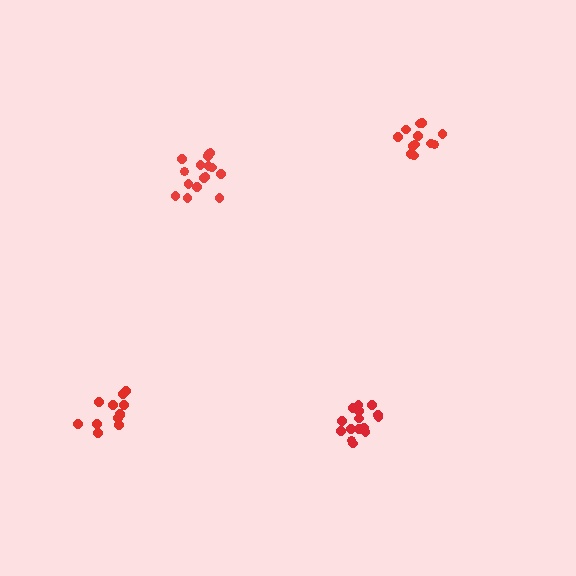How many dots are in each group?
Group 1: 16 dots, Group 2: 15 dots, Group 3: 12 dots, Group 4: 12 dots (55 total).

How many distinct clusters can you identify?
There are 4 distinct clusters.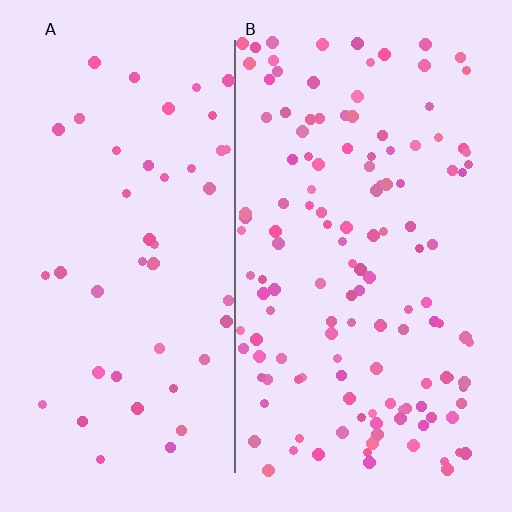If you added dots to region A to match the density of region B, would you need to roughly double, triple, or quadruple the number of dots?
Approximately triple.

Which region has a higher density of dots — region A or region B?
B (the right).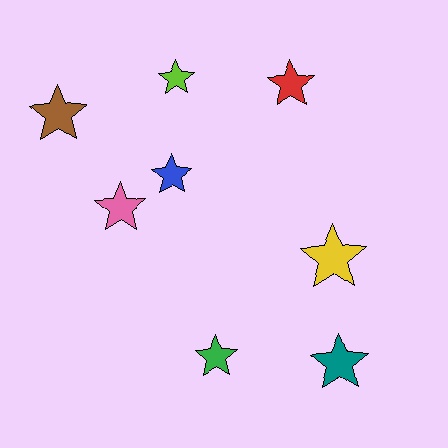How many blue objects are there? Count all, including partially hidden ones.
There is 1 blue object.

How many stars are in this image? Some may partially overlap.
There are 8 stars.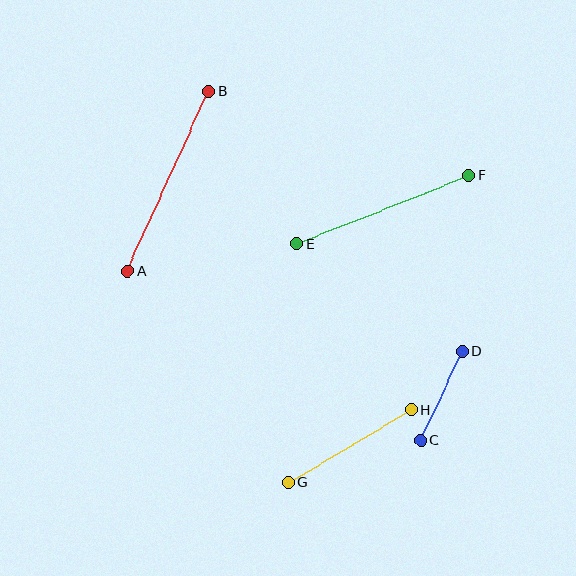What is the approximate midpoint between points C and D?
The midpoint is at approximately (441, 396) pixels.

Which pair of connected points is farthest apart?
Points A and B are farthest apart.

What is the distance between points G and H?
The distance is approximately 143 pixels.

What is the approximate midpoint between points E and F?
The midpoint is at approximately (383, 210) pixels.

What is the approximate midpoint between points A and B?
The midpoint is at approximately (168, 181) pixels.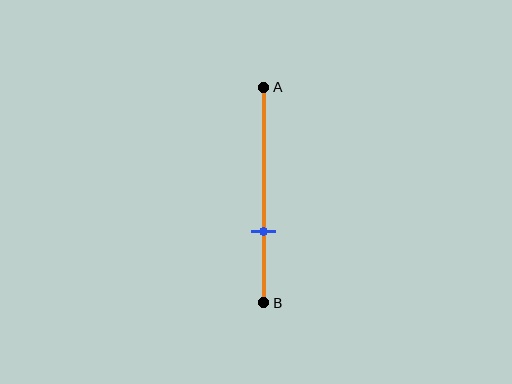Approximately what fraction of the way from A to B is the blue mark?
The blue mark is approximately 65% of the way from A to B.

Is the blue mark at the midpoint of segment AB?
No, the mark is at about 65% from A, not at the 50% midpoint.